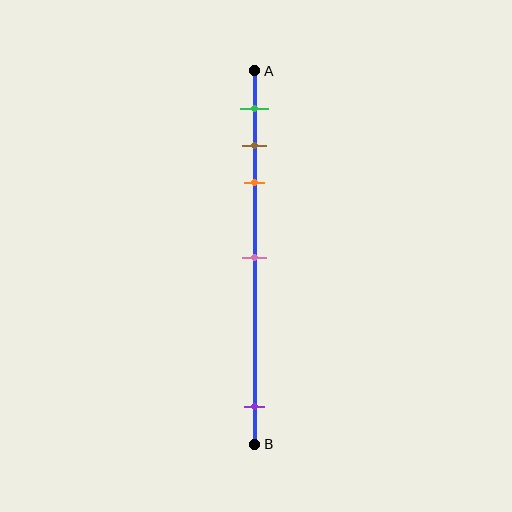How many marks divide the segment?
There are 5 marks dividing the segment.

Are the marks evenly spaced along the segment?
No, the marks are not evenly spaced.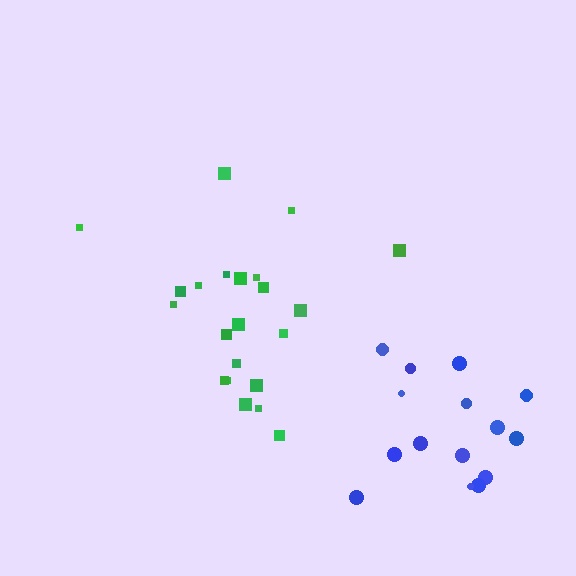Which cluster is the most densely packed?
Green.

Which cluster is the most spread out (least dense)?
Blue.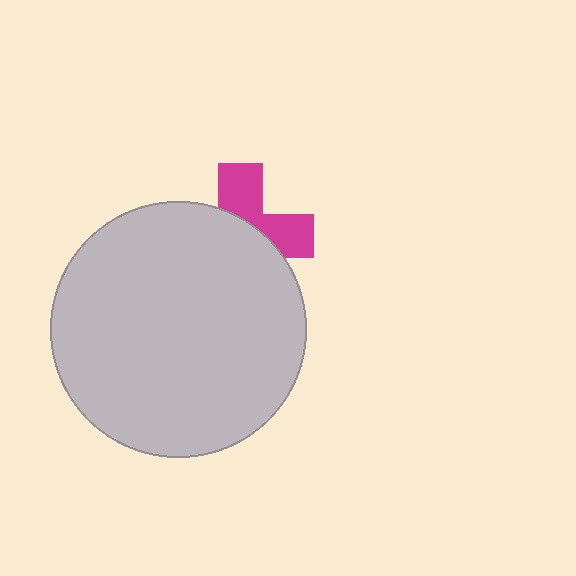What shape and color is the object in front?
The object in front is a light gray circle.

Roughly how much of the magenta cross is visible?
A small part of it is visible (roughly 40%).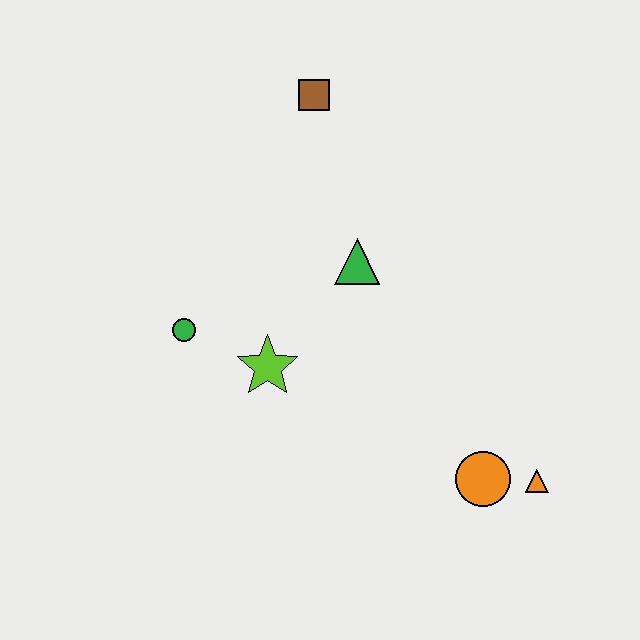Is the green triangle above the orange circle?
Yes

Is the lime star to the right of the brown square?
No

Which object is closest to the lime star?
The green circle is closest to the lime star.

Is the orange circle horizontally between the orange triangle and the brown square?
Yes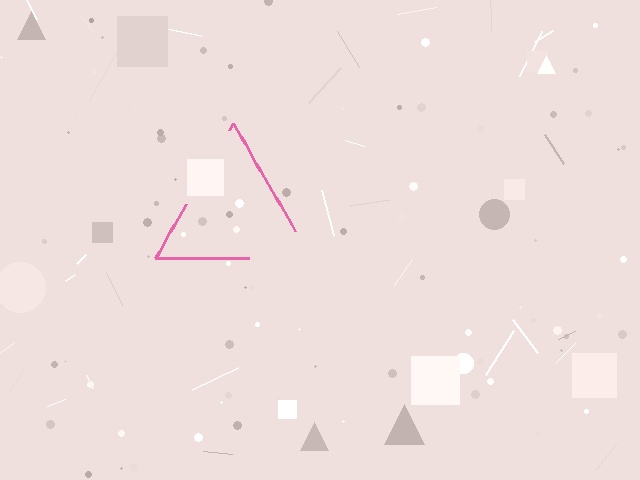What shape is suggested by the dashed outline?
The dashed outline suggests a triangle.